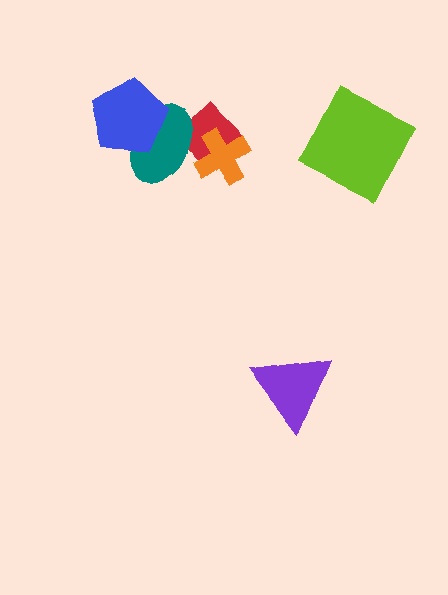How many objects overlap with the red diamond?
2 objects overlap with the red diamond.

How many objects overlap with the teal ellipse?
3 objects overlap with the teal ellipse.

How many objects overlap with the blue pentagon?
1 object overlaps with the blue pentagon.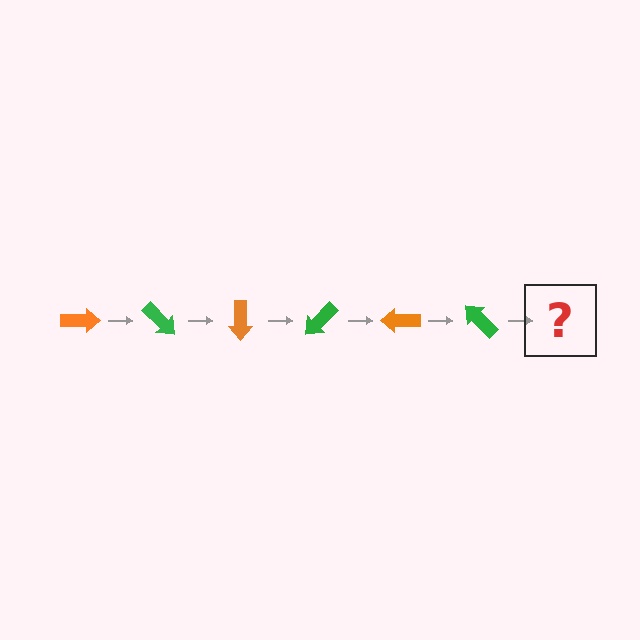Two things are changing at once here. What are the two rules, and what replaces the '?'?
The two rules are that it rotates 45 degrees each step and the color cycles through orange and green. The '?' should be an orange arrow, rotated 270 degrees from the start.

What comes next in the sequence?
The next element should be an orange arrow, rotated 270 degrees from the start.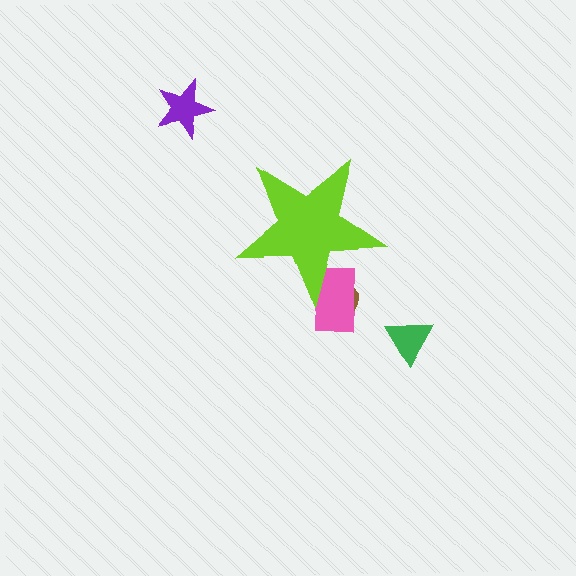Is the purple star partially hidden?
No, the purple star is fully visible.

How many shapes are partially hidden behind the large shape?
2 shapes are partially hidden.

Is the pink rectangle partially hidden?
Yes, the pink rectangle is partially hidden behind the lime star.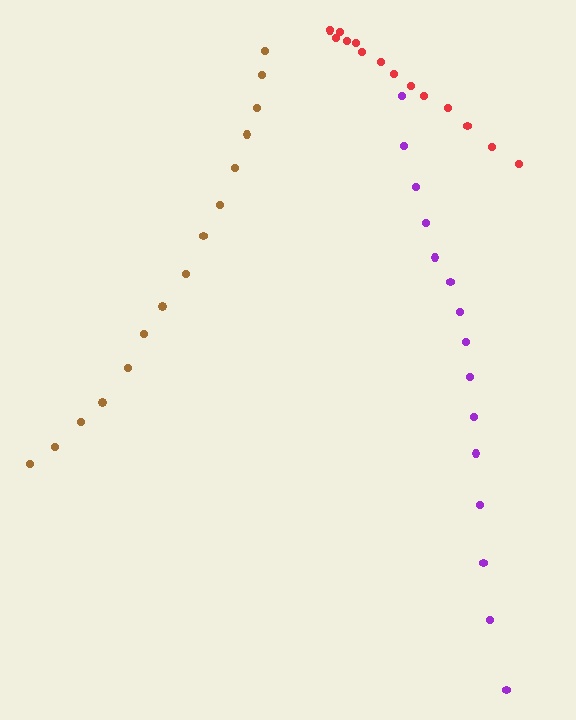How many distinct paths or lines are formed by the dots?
There are 3 distinct paths.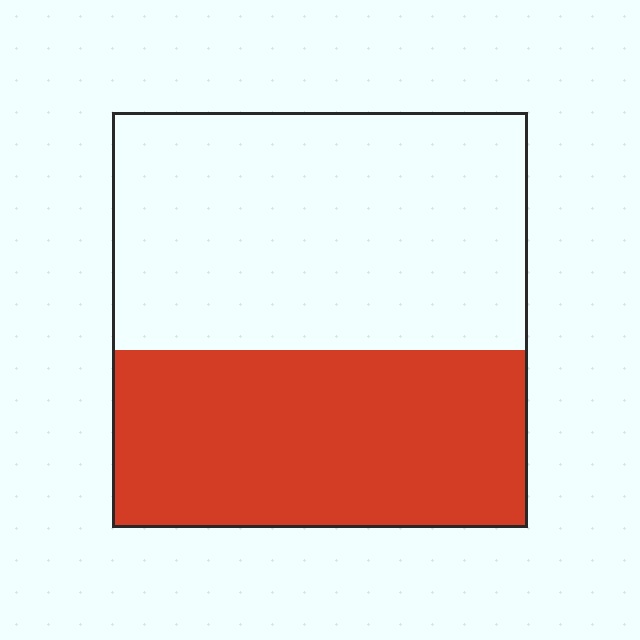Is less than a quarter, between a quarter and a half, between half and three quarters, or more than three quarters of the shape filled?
Between a quarter and a half.